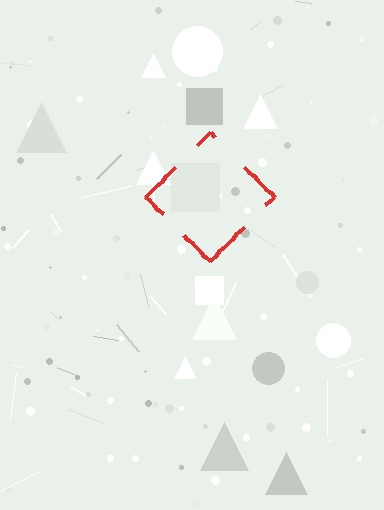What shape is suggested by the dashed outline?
The dashed outline suggests a diamond.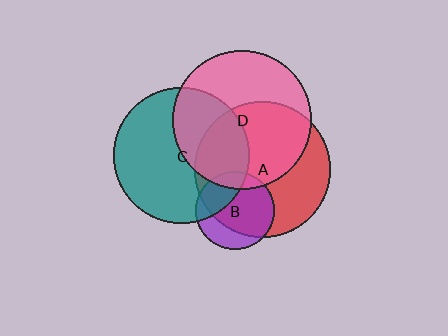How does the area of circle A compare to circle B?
Approximately 3.0 times.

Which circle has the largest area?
Circle D (pink).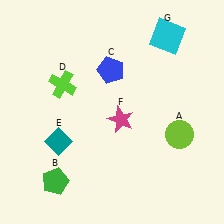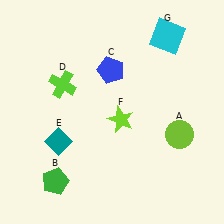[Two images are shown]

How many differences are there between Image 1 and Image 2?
There is 1 difference between the two images.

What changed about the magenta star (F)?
In Image 1, F is magenta. In Image 2, it changed to lime.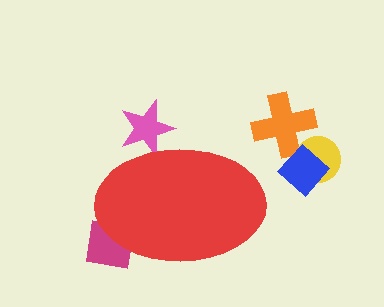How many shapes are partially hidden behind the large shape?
2 shapes are partially hidden.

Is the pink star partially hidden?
Yes, the pink star is partially hidden behind the red ellipse.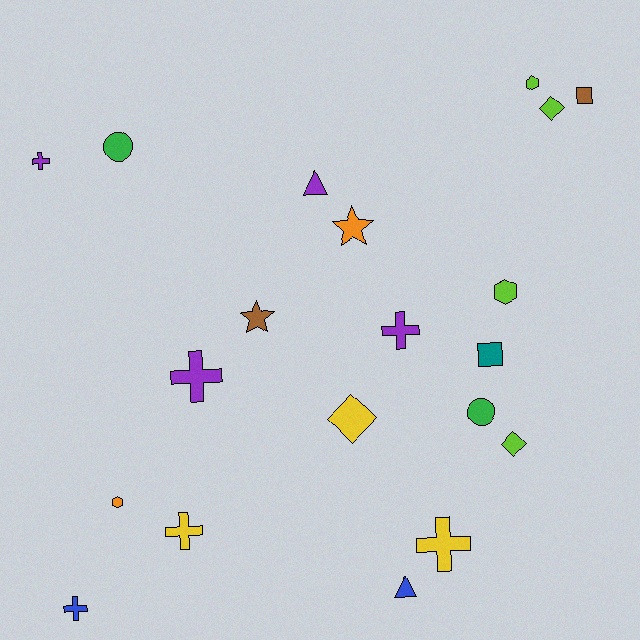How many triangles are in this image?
There are 2 triangles.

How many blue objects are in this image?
There are 2 blue objects.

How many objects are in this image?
There are 20 objects.